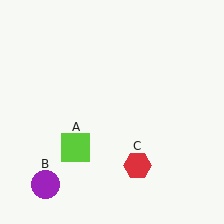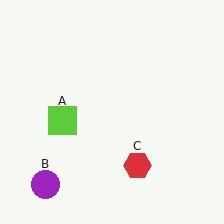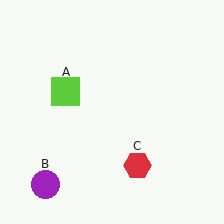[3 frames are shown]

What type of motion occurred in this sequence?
The lime square (object A) rotated clockwise around the center of the scene.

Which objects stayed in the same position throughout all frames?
Purple circle (object B) and red hexagon (object C) remained stationary.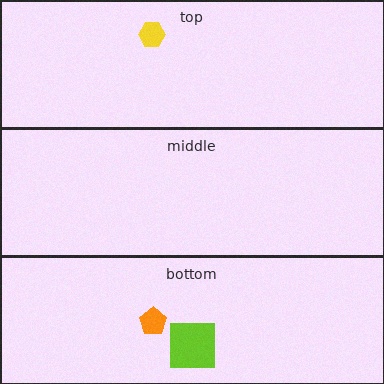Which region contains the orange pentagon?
The bottom region.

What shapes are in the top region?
The yellow hexagon.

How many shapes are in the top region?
1.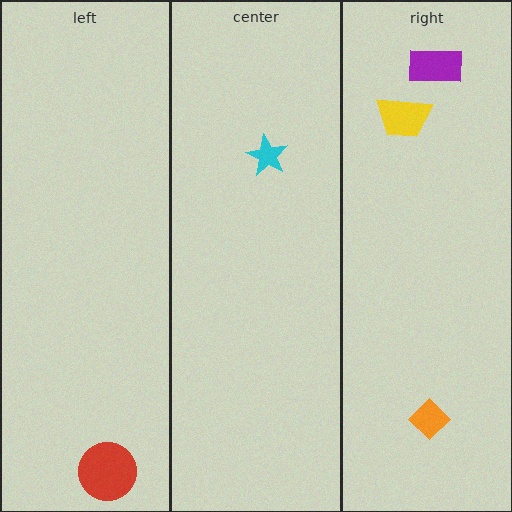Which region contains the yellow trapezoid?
The right region.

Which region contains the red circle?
The left region.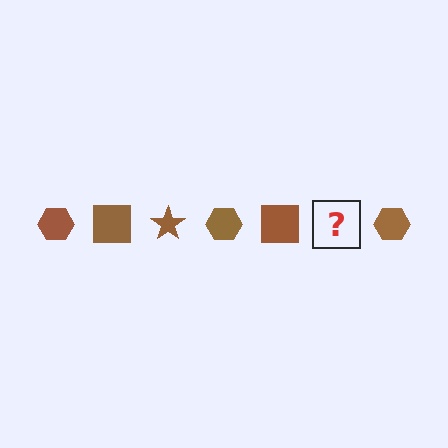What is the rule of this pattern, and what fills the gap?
The rule is that the pattern cycles through hexagon, square, star shapes in brown. The gap should be filled with a brown star.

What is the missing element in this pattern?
The missing element is a brown star.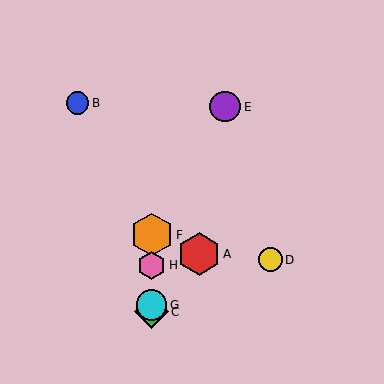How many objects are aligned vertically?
4 objects (C, F, G, H) are aligned vertically.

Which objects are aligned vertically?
Objects C, F, G, H are aligned vertically.